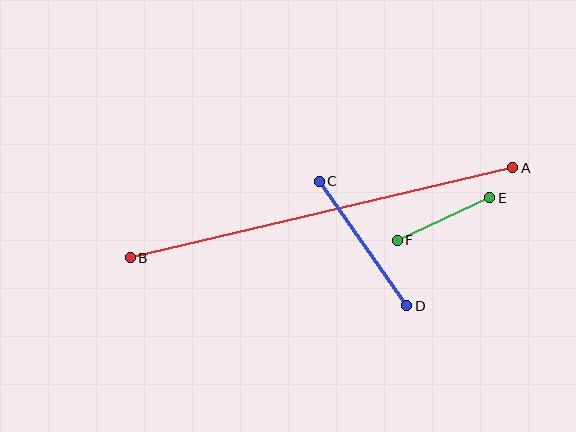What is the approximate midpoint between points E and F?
The midpoint is at approximately (443, 219) pixels.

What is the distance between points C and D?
The distance is approximately 152 pixels.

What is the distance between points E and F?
The distance is approximately 102 pixels.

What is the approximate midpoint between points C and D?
The midpoint is at approximately (363, 244) pixels.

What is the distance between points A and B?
The distance is approximately 393 pixels.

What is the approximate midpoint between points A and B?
The midpoint is at approximately (321, 213) pixels.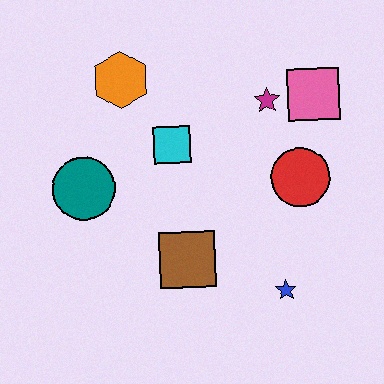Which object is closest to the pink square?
The magenta star is closest to the pink square.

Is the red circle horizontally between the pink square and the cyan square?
Yes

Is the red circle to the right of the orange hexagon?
Yes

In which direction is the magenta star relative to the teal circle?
The magenta star is to the right of the teal circle.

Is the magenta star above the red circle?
Yes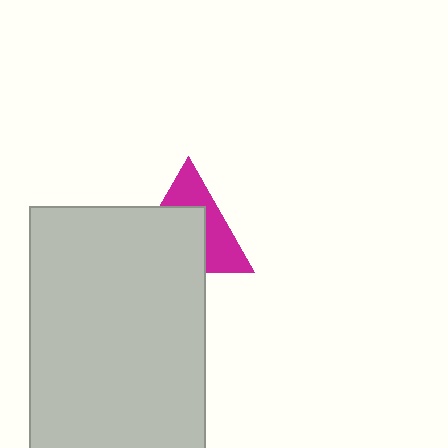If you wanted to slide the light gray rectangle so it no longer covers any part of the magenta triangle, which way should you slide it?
Slide it down — that is the most direct way to separate the two shapes.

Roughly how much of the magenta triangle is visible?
A small part of it is visible (roughly 44%).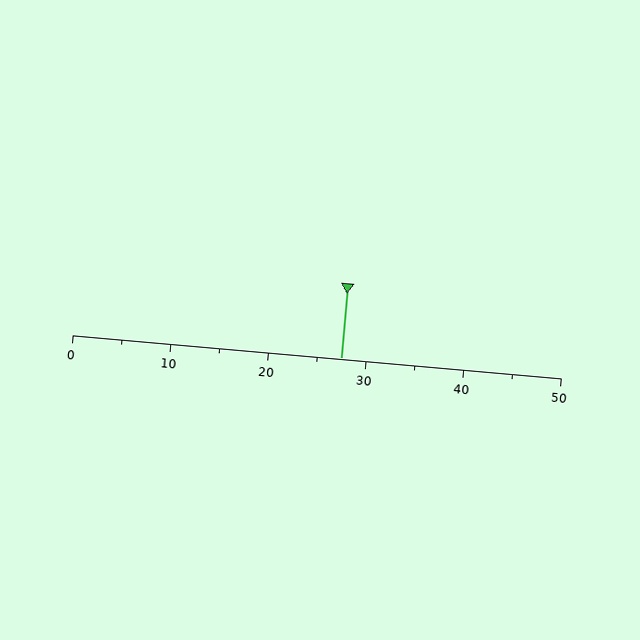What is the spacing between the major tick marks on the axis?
The major ticks are spaced 10 apart.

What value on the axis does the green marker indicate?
The marker indicates approximately 27.5.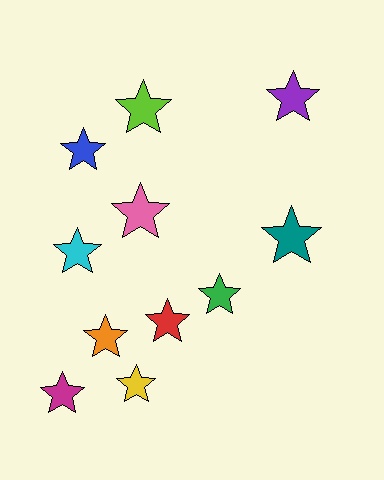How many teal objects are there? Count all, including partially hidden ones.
There is 1 teal object.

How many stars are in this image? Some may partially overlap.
There are 11 stars.